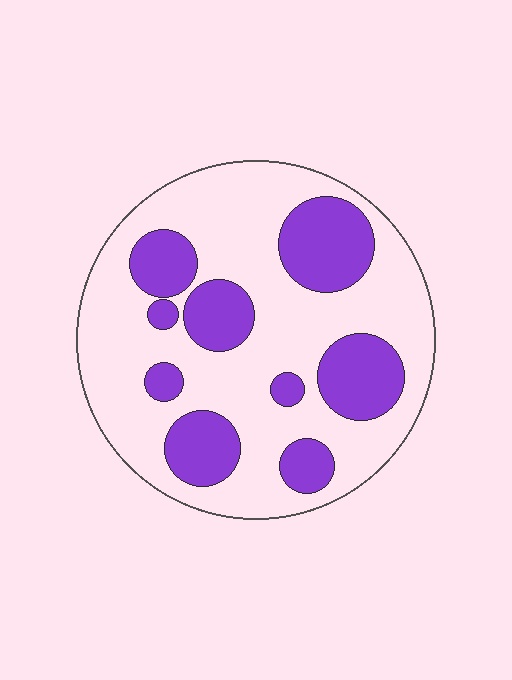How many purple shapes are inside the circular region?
9.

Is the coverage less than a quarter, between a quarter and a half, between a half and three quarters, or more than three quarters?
Between a quarter and a half.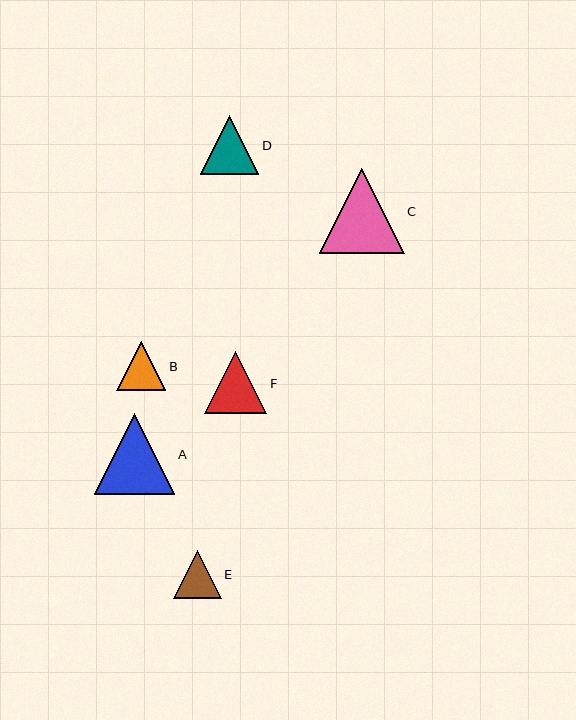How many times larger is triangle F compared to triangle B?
Triangle F is approximately 1.3 times the size of triangle B.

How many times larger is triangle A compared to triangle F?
Triangle A is approximately 1.3 times the size of triangle F.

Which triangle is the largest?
Triangle C is the largest with a size of approximately 85 pixels.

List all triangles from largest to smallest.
From largest to smallest: C, A, F, D, B, E.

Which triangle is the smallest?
Triangle E is the smallest with a size of approximately 48 pixels.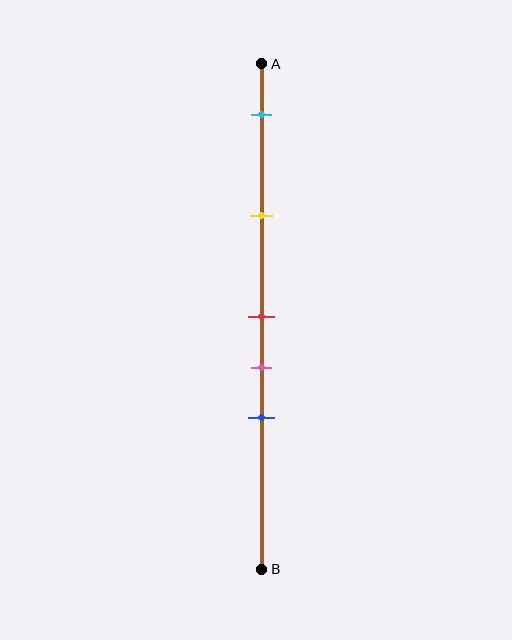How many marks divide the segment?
There are 5 marks dividing the segment.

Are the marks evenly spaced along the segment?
No, the marks are not evenly spaced.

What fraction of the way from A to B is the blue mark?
The blue mark is approximately 70% (0.7) of the way from A to B.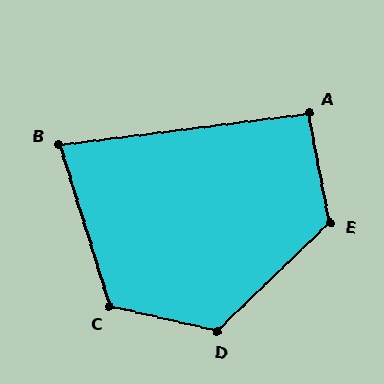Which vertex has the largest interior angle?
D, at approximately 124 degrees.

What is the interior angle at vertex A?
Approximately 93 degrees (approximately right).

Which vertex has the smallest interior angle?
B, at approximately 80 degrees.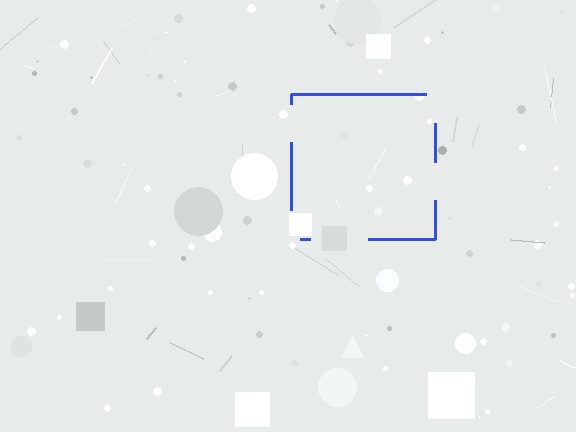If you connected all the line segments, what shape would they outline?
They would outline a square.